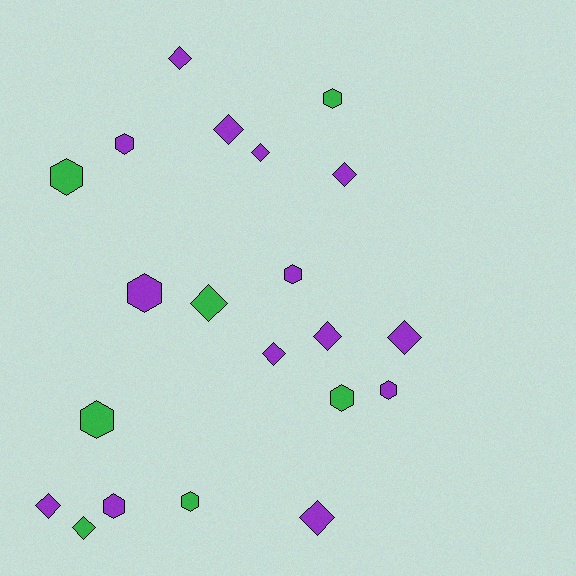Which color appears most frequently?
Purple, with 14 objects.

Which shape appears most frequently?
Diamond, with 11 objects.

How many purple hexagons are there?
There are 5 purple hexagons.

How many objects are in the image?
There are 21 objects.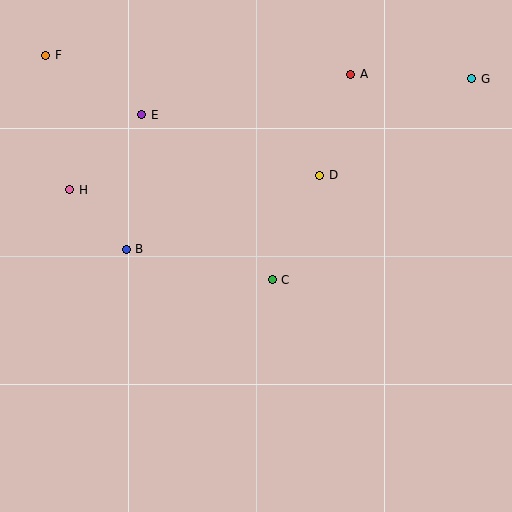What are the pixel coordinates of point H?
Point H is at (70, 190).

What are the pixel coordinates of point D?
Point D is at (320, 175).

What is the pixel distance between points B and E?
The distance between B and E is 135 pixels.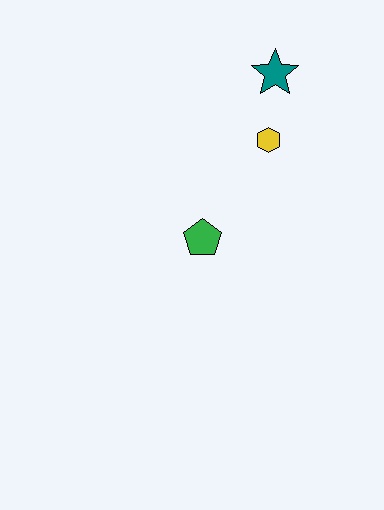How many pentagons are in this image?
There is 1 pentagon.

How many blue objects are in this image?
There are no blue objects.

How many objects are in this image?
There are 3 objects.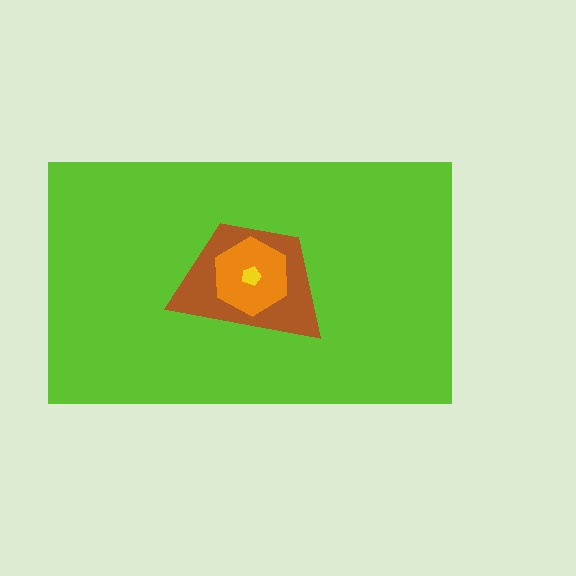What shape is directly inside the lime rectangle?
The brown trapezoid.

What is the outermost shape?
The lime rectangle.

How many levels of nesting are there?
4.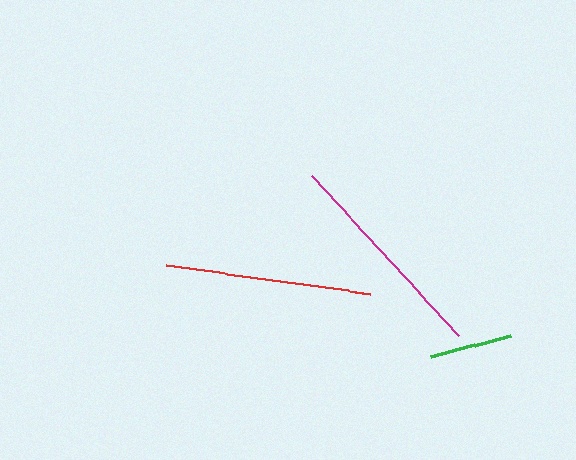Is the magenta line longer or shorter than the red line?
The magenta line is longer than the red line.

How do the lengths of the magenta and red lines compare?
The magenta and red lines are approximately the same length.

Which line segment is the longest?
The magenta line is the longest at approximately 217 pixels.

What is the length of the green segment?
The green segment is approximately 83 pixels long.